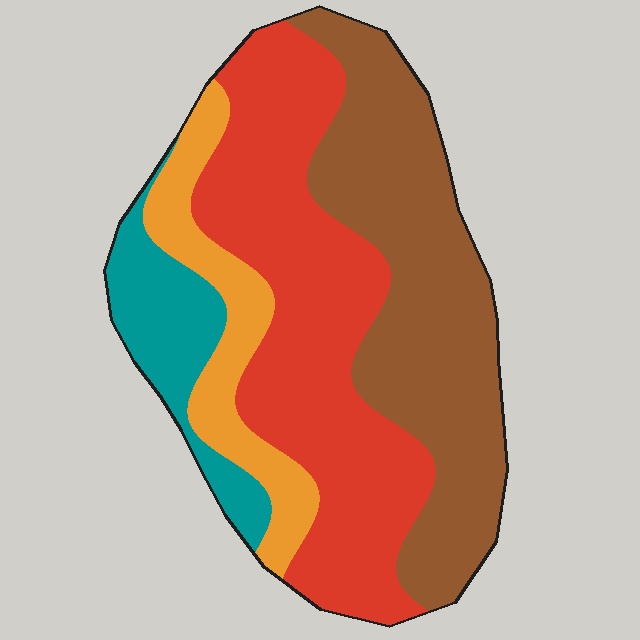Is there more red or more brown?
Red.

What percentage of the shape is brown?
Brown takes up about one third (1/3) of the shape.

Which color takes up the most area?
Red, at roughly 40%.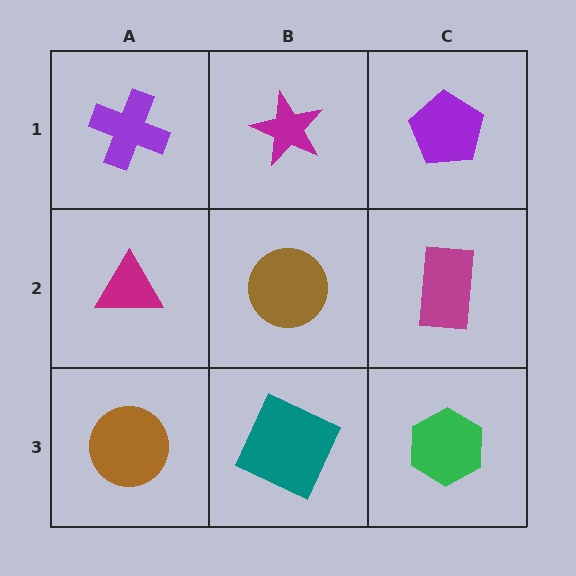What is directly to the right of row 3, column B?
A green hexagon.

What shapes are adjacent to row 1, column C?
A magenta rectangle (row 2, column C), a magenta star (row 1, column B).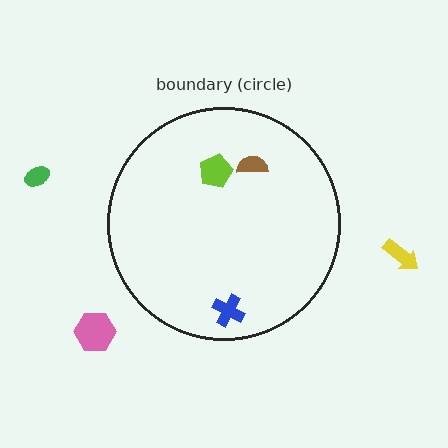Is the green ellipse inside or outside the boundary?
Outside.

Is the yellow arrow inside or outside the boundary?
Outside.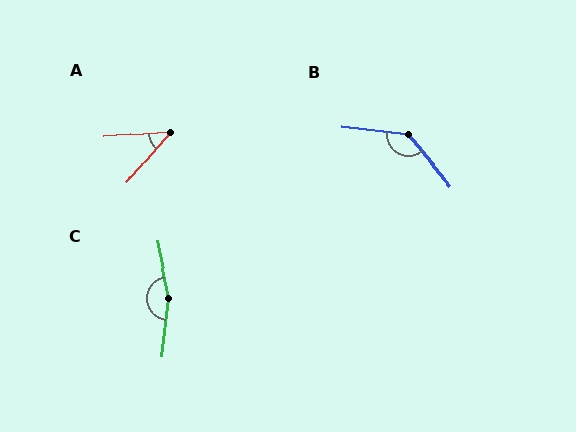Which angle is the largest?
C, at approximately 162 degrees.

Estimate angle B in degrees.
Approximately 136 degrees.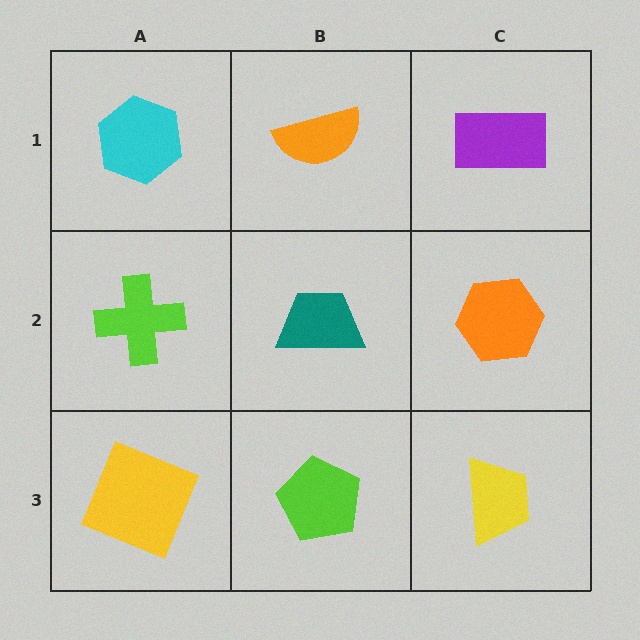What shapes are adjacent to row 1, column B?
A teal trapezoid (row 2, column B), a cyan hexagon (row 1, column A), a purple rectangle (row 1, column C).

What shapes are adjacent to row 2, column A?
A cyan hexagon (row 1, column A), a yellow square (row 3, column A), a teal trapezoid (row 2, column B).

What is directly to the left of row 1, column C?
An orange semicircle.